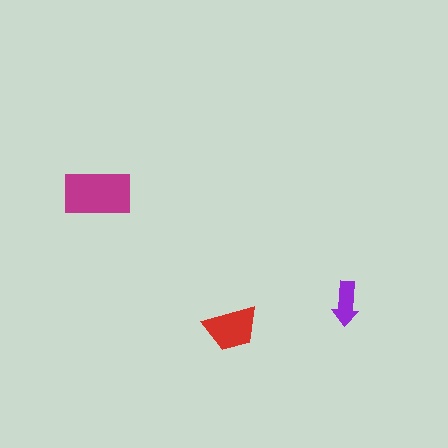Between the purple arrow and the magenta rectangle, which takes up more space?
The magenta rectangle.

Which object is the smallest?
The purple arrow.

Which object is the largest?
The magenta rectangle.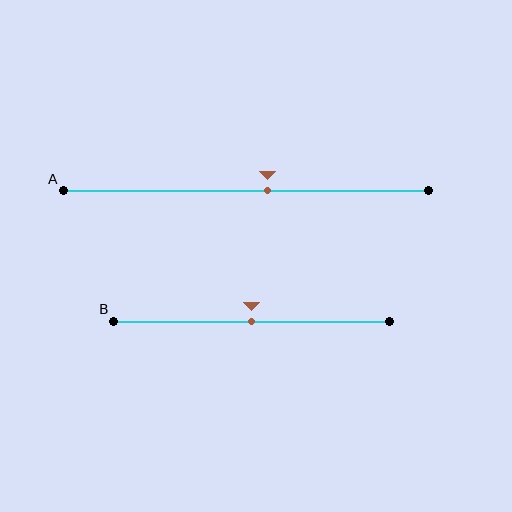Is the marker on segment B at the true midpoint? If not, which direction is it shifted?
Yes, the marker on segment B is at the true midpoint.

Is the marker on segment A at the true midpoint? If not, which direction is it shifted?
No, the marker on segment A is shifted to the right by about 6% of the segment length.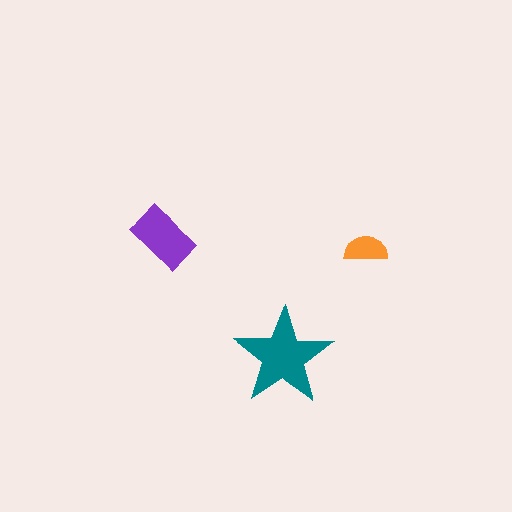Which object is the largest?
The teal star.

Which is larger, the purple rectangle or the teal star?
The teal star.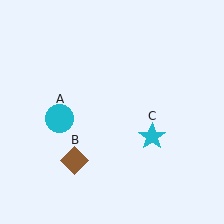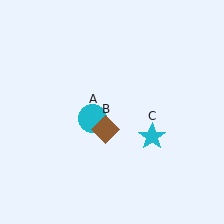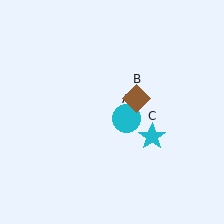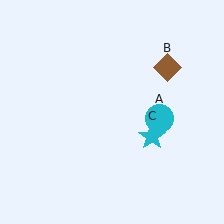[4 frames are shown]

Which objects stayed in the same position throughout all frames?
Cyan star (object C) remained stationary.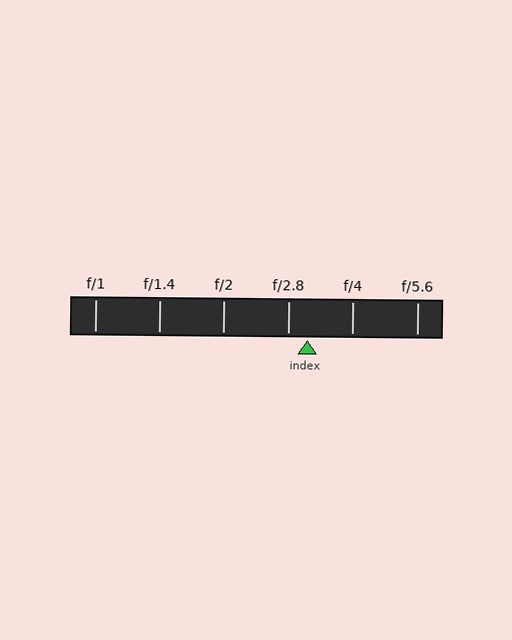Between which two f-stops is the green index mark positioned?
The index mark is between f/2.8 and f/4.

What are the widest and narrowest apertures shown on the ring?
The widest aperture shown is f/1 and the narrowest is f/5.6.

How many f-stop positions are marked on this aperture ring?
There are 6 f-stop positions marked.